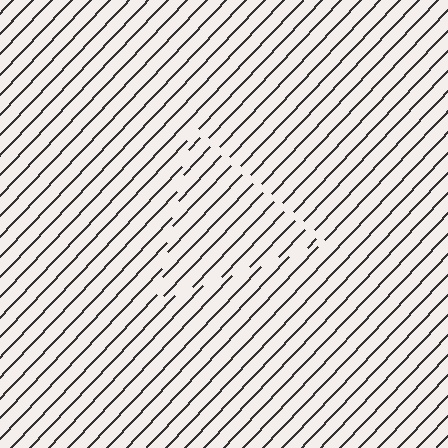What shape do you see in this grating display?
An illusory triangle. The interior of the shape contains the same grating, shifted by half a period — the contour is defined by the phase discontinuity where line-ends from the inner and outer gratings abut.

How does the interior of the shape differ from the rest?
The interior of the shape contains the same grating, shifted by half a period — the contour is defined by the phase discontinuity where line-ends from the inner and outer gratings abut.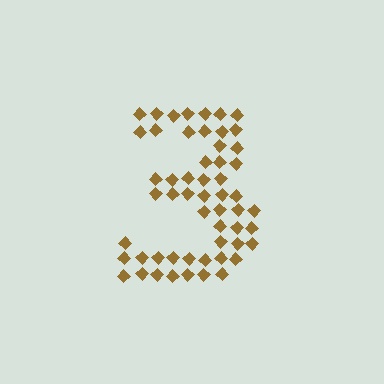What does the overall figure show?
The overall figure shows the digit 3.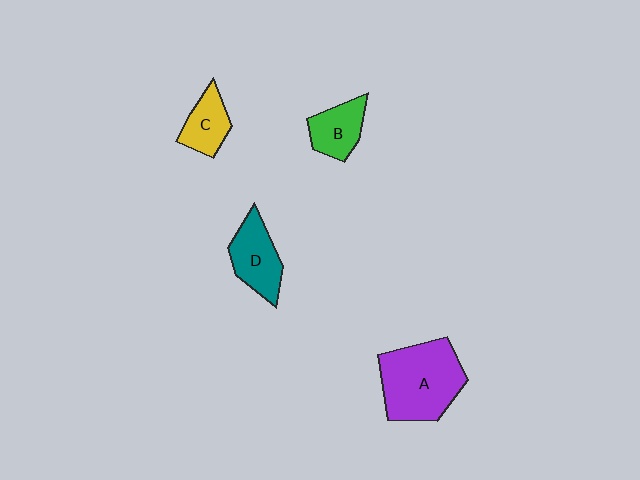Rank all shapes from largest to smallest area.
From largest to smallest: A (purple), D (teal), B (green), C (yellow).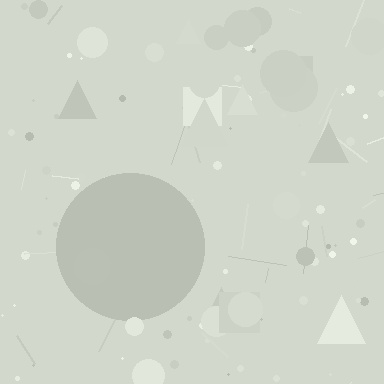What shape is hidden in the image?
A circle is hidden in the image.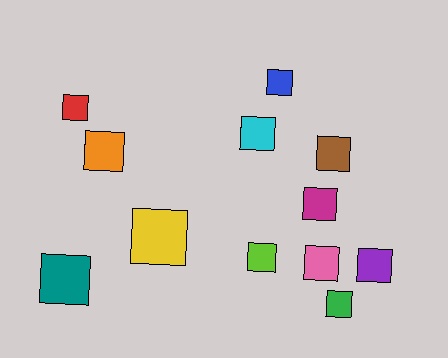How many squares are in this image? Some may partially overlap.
There are 12 squares.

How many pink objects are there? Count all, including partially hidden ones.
There is 1 pink object.